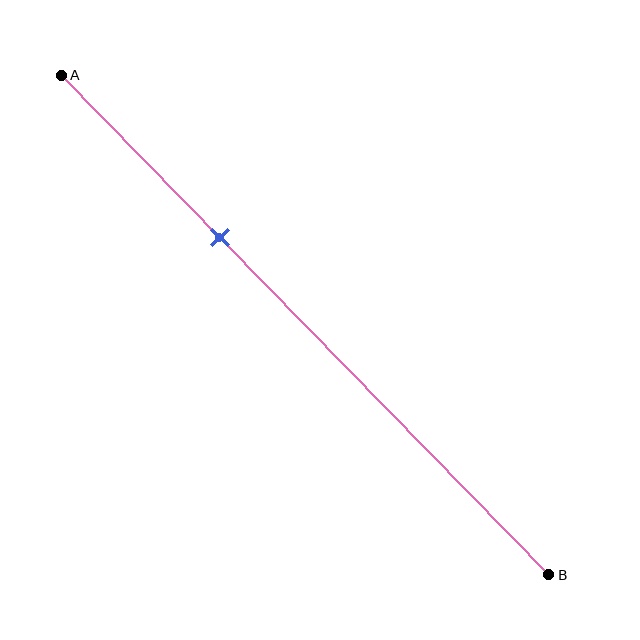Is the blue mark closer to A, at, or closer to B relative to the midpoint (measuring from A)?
The blue mark is closer to point A than the midpoint of segment AB.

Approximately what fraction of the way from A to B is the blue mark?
The blue mark is approximately 35% of the way from A to B.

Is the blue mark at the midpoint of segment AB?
No, the mark is at about 35% from A, not at the 50% midpoint.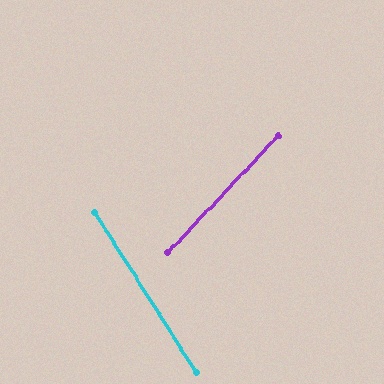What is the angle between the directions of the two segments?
Approximately 76 degrees.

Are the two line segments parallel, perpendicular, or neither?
Neither parallel nor perpendicular — they differ by about 76°.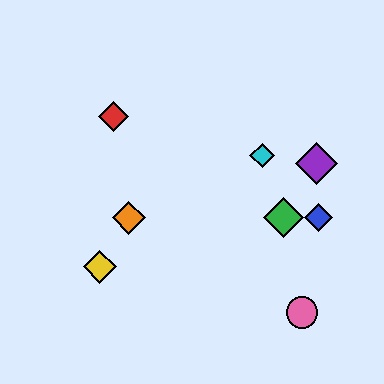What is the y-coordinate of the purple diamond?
The purple diamond is at y≈164.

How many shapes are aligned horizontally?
3 shapes (the blue diamond, the green diamond, the orange diamond) are aligned horizontally.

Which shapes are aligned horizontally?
The blue diamond, the green diamond, the orange diamond are aligned horizontally.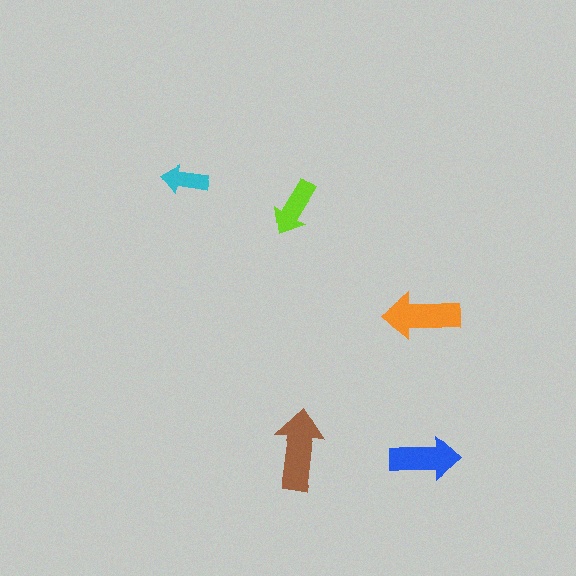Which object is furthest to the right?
The blue arrow is rightmost.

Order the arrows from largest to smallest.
the brown one, the orange one, the blue one, the lime one, the cyan one.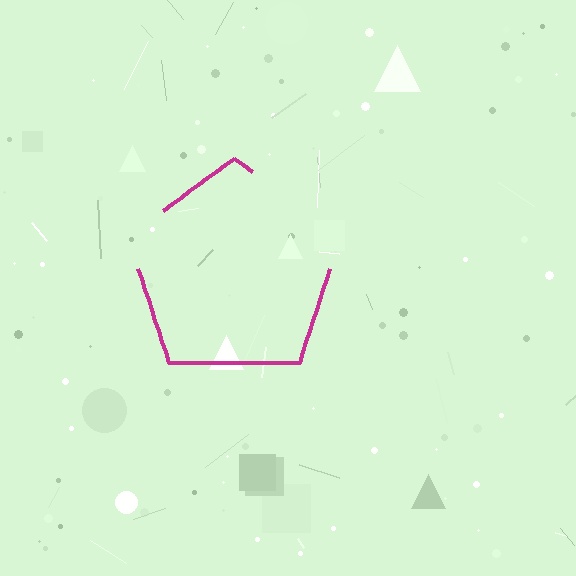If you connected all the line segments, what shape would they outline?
They would outline a pentagon.